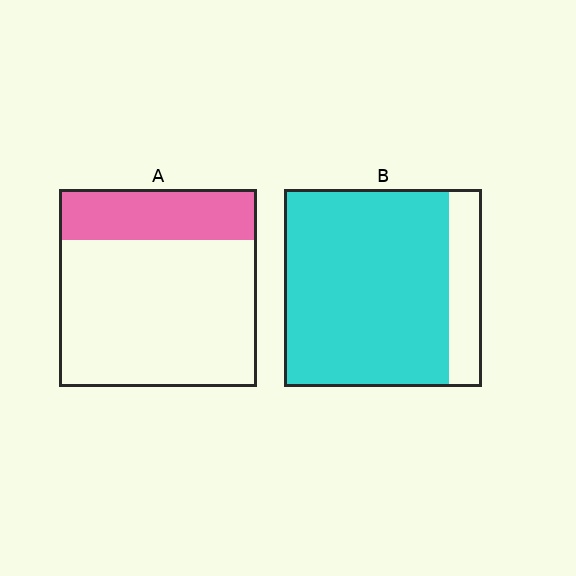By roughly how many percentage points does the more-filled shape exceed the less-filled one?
By roughly 60 percentage points (B over A).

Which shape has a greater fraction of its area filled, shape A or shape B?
Shape B.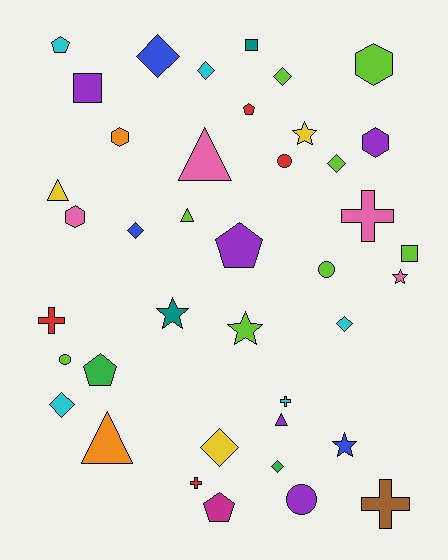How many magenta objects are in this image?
There is 1 magenta object.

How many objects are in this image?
There are 40 objects.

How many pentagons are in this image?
There are 5 pentagons.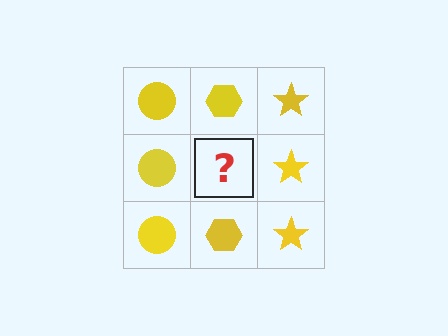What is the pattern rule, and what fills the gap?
The rule is that each column has a consistent shape. The gap should be filled with a yellow hexagon.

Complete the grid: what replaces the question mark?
The question mark should be replaced with a yellow hexagon.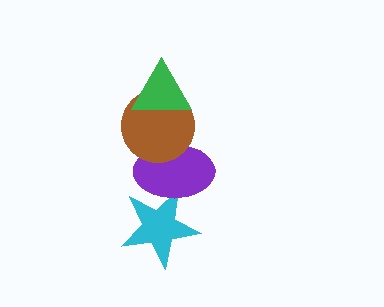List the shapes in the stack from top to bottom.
From top to bottom: the green triangle, the brown circle, the purple ellipse, the cyan star.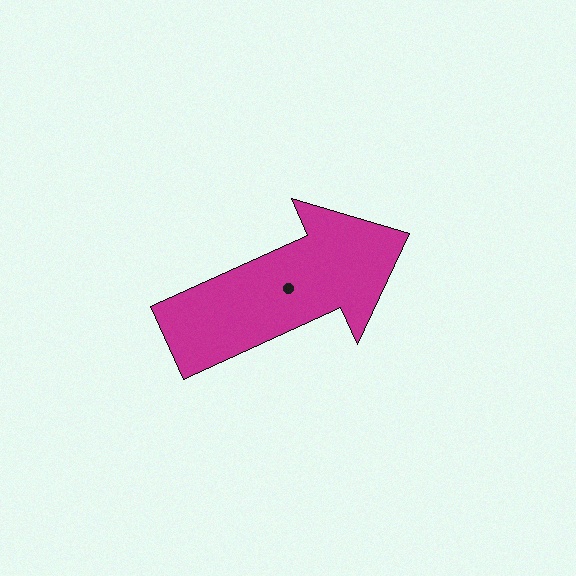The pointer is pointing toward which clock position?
Roughly 2 o'clock.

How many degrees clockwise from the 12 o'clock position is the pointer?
Approximately 66 degrees.